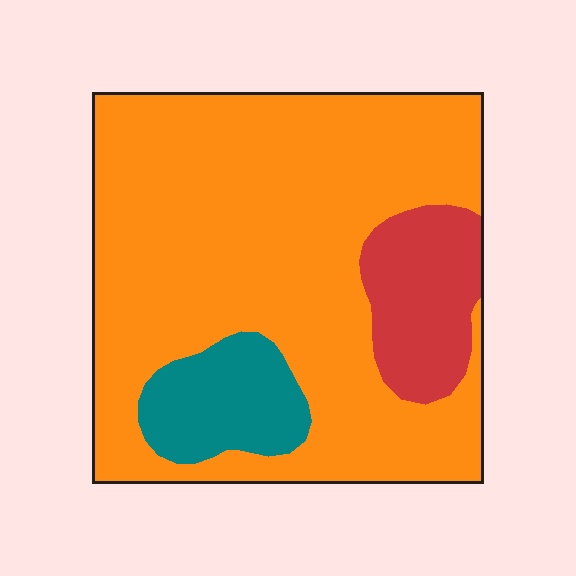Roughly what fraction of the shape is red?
Red covers 13% of the shape.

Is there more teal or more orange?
Orange.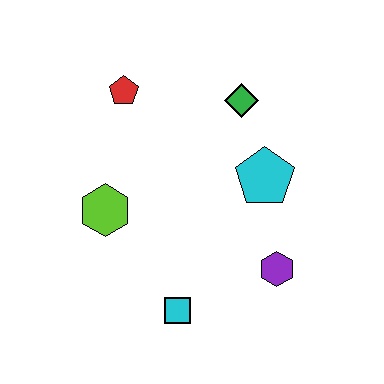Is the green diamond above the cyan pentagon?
Yes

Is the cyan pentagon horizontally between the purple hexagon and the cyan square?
Yes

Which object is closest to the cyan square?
The purple hexagon is closest to the cyan square.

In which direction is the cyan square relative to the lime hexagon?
The cyan square is below the lime hexagon.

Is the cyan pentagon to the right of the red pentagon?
Yes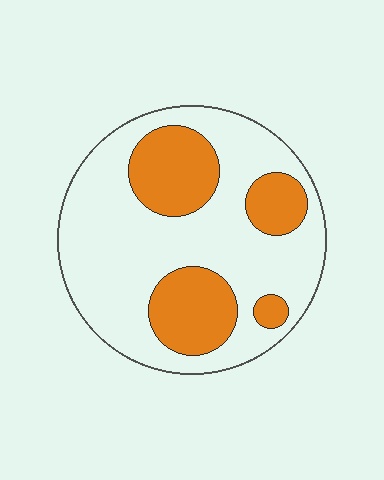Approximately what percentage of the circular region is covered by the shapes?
Approximately 30%.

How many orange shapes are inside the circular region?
4.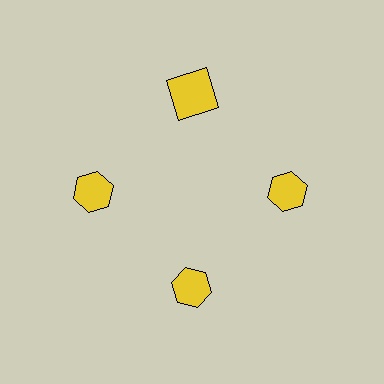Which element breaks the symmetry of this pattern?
The yellow square at roughly the 12 o'clock position breaks the symmetry. All other shapes are yellow hexagons.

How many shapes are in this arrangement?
There are 4 shapes arranged in a ring pattern.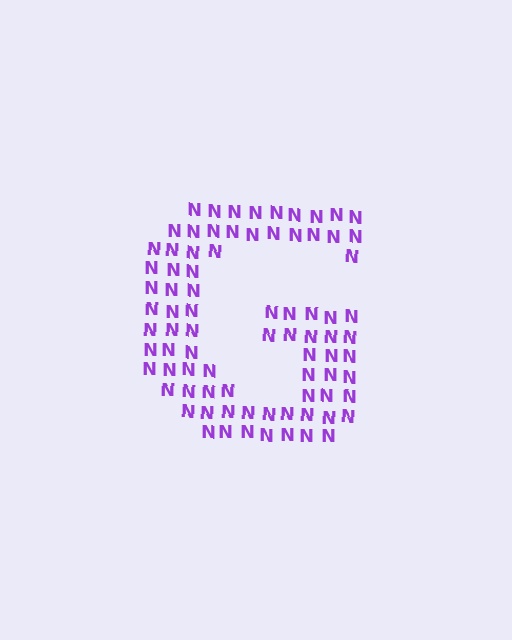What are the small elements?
The small elements are letter N's.